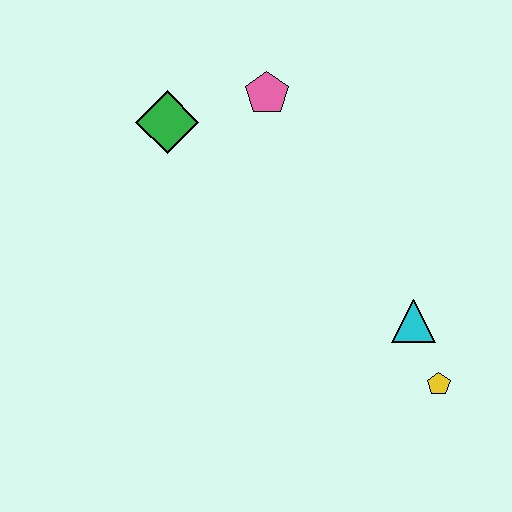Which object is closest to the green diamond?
The pink pentagon is closest to the green diamond.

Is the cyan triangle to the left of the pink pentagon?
No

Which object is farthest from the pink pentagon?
The yellow pentagon is farthest from the pink pentagon.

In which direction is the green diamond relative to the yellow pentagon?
The green diamond is to the left of the yellow pentagon.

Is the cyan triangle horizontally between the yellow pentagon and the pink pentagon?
Yes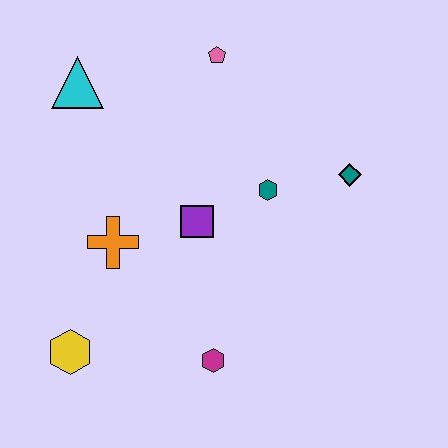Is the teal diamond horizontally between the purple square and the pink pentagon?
No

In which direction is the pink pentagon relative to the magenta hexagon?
The pink pentagon is above the magenta hexagon.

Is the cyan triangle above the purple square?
Yes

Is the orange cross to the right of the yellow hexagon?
Yes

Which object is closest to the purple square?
The teal hexagon is closest to the purple square.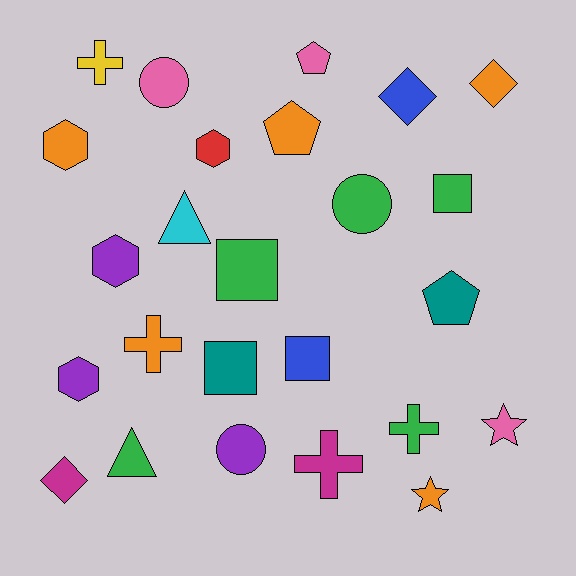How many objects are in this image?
There are 25 objects.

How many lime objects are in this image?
There are no lime objects.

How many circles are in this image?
There are 3 circles.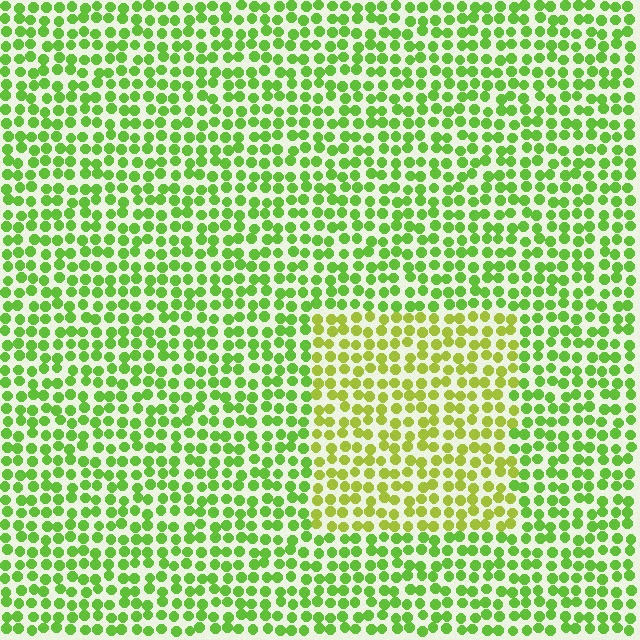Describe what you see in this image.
The image is filled with small lime elements in a uniform arrangement. A rectangle-shaped region is visible where the elements are tinted to a slightly different hue, forming a subtle color boundary.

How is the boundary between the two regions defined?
The boundary is defined purely by a slight shift in hue (about 29 degrees). Spacing, size, and orientation are identical on both sides.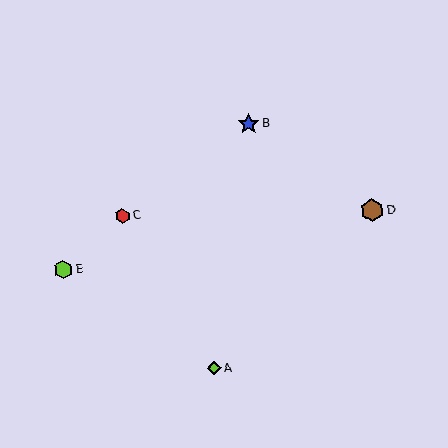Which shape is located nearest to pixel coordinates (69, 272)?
The lime hexagon (labeled E) at (63, 270) is nearest to that location.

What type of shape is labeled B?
Shape B is a blue star.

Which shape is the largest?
The brown hexagon (labeled D) is the largest.